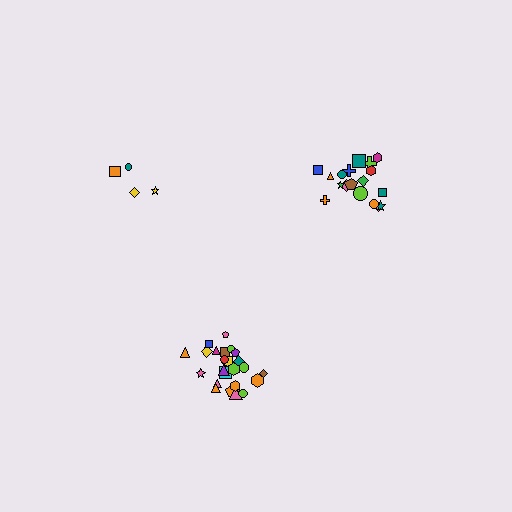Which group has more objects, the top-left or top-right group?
The top-right group.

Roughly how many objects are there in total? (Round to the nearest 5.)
Roughly 45 objects in total.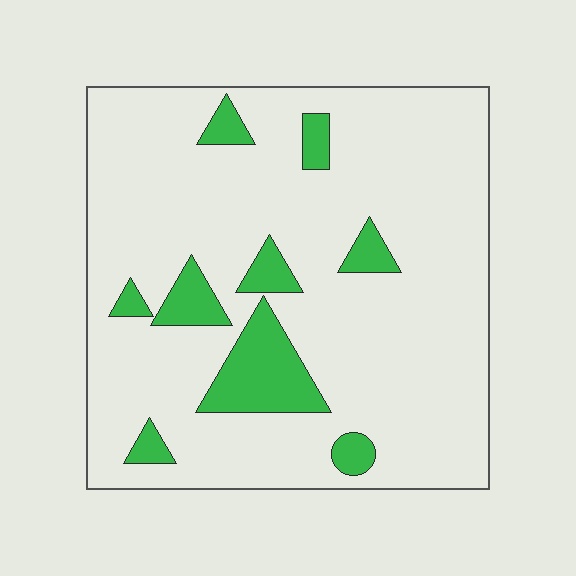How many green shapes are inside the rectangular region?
9.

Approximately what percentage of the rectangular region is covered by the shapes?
Approximately 15%.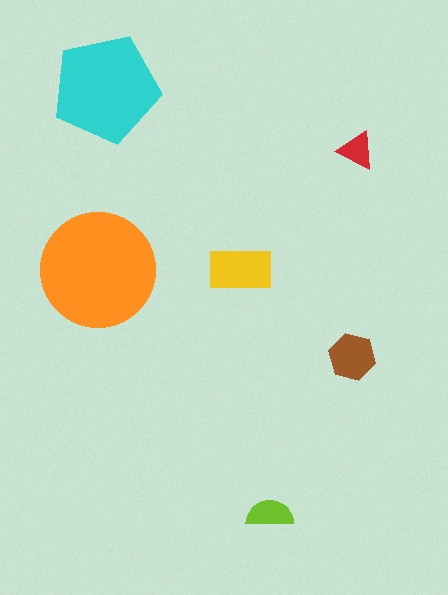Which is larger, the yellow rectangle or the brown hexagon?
The yellow rectangle.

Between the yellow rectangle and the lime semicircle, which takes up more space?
The yellow rectangle.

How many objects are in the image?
There are 6 objects in the image.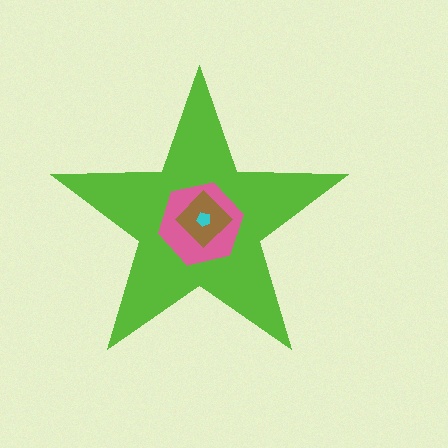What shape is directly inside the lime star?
The pink hexagon.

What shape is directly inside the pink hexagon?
The brown diamond.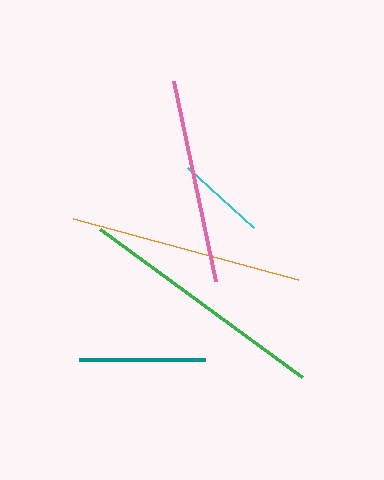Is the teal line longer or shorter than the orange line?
The orange line is longer than the teal line.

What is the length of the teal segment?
The teal segment is approximately 126 pixels long.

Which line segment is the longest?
The green line is the longest at approximately 250 pixels.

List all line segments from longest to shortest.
From longest to shortest: green, orange, pink, teal, cyan.